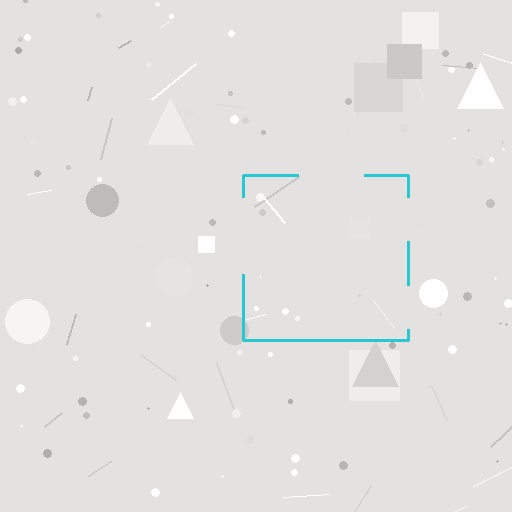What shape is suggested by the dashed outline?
The dashed outline suggests a square.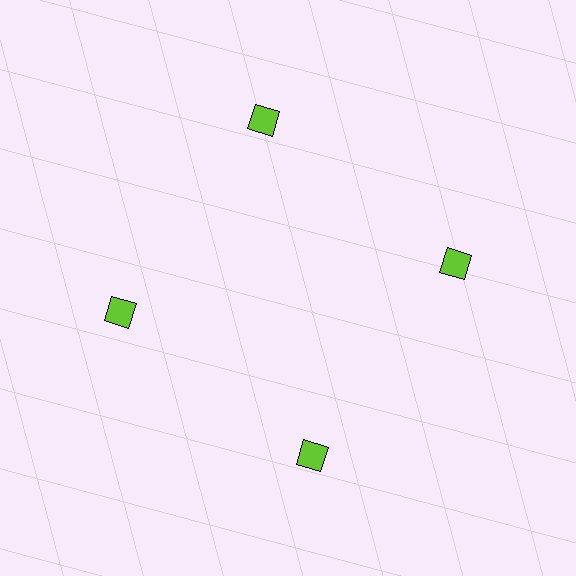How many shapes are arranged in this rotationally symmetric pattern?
There are 4 shapes, arranged in 4 groups of 1.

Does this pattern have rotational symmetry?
Yes, this pattern has 4-fold rotational symmetry. It looks the same after rotating 90 degrees around the center.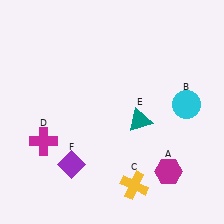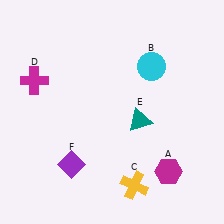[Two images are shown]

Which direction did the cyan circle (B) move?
The cyan circle (B) moved up.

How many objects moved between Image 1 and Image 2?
2 objects moved between the two images.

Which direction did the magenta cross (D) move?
The magenta cross (D) moved up.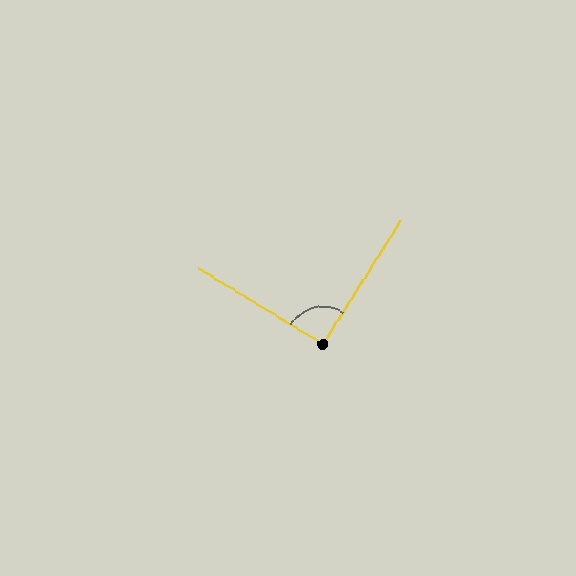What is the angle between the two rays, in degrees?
Approximately 91 degrees.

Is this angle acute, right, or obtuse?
It is approximately a right angle.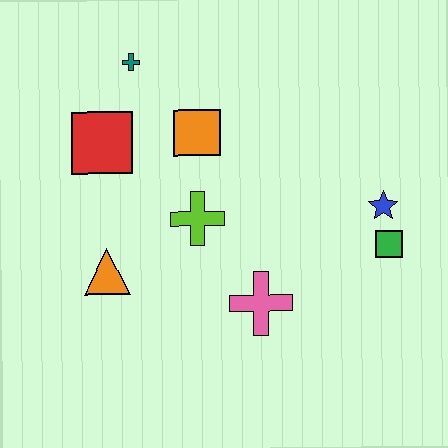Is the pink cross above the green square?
No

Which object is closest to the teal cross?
The red square is closest to the teal cross.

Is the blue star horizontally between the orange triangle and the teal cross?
No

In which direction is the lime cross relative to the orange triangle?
The lime cross is to the right of the orange triangle.